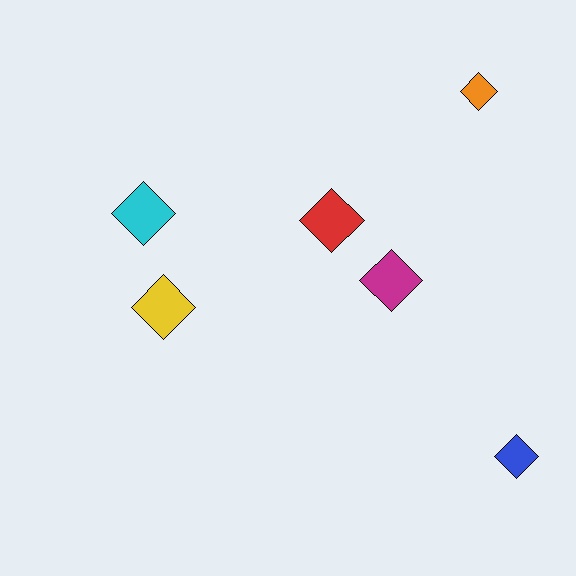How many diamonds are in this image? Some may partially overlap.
There are 6 diamonds.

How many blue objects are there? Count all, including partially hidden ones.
There is 1 blue object.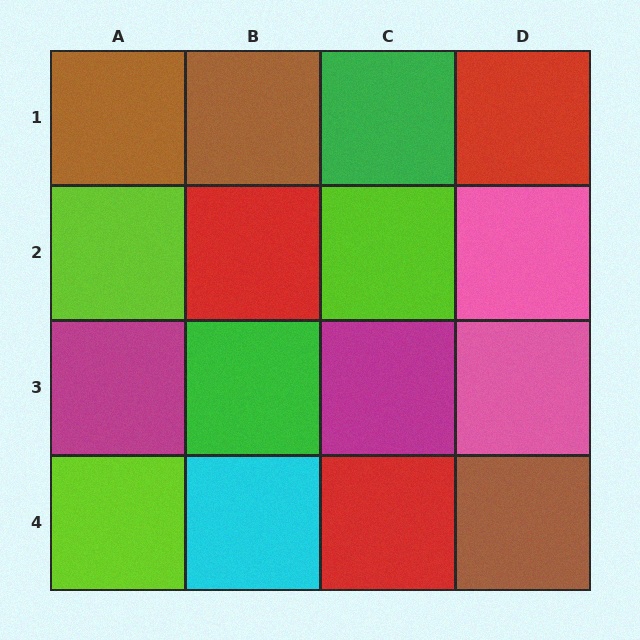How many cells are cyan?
1 cell is cyan.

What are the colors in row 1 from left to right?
Brown, brown, green, red.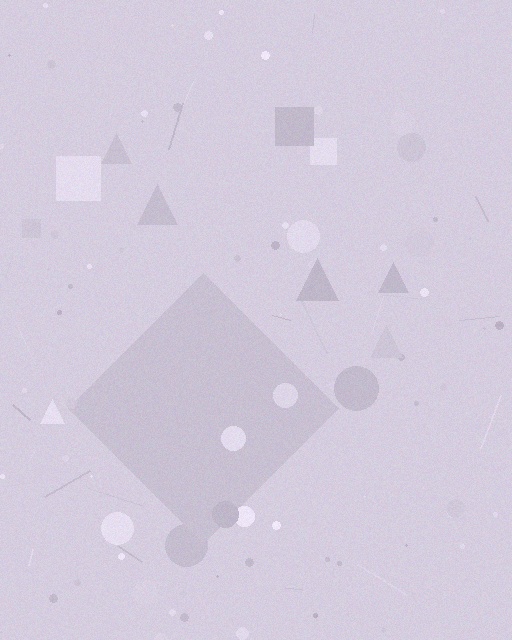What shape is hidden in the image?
A diamond is hidden in the image.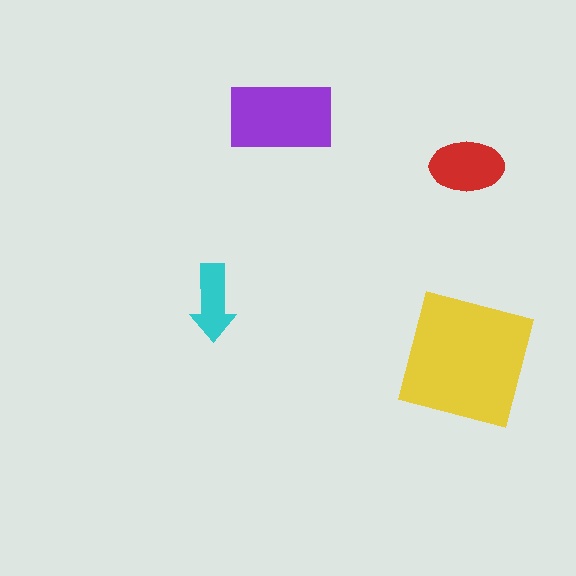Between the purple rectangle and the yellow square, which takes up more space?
The yellow square.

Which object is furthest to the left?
The cyan arrow is leftmost.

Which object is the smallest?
The cyan arrow.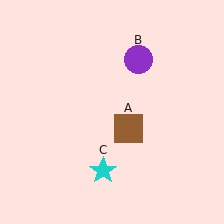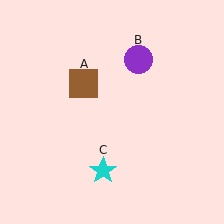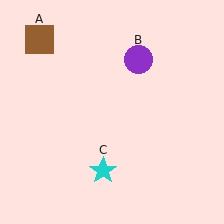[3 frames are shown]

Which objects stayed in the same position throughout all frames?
Purple circle (object B) and cyan star (object C) remained stationary.